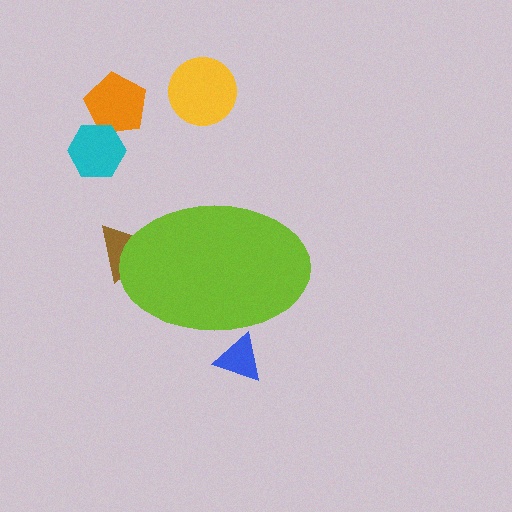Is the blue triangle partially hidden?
Yes, the blue triangle is partially hidden behind the lime ellipse.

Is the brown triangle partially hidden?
Yes, the brown triangle is partially hidden behind the lime ellipse.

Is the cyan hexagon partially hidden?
No, the cyan hexagon is fully visible.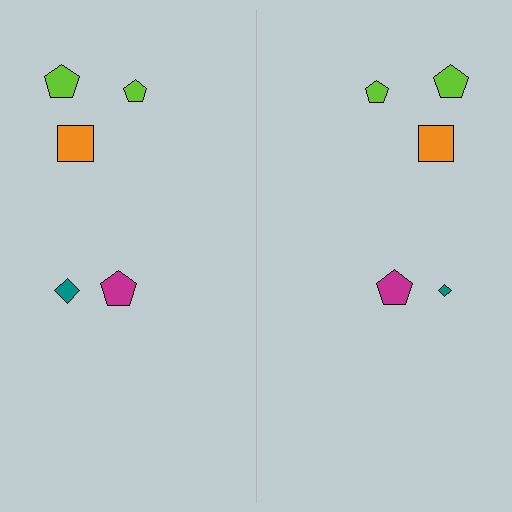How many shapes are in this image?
There are 10 shapes in this image.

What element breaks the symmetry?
The teal diamond on the right side has a different size than its mirror counterpart.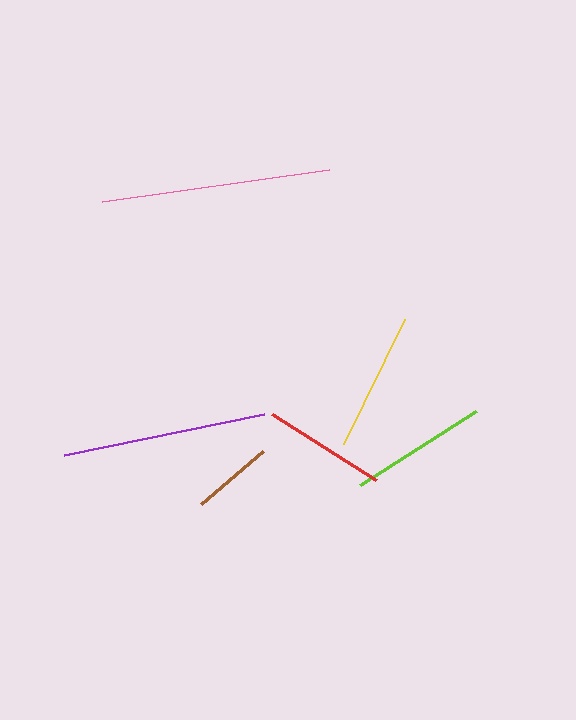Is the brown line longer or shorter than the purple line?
The purple line is longer than the brown line.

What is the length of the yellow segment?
The yellow segment is approximately 140 pixels long.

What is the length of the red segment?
The red segment is approximately 123 pixels long.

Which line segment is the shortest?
The brown line is the shortest at approximately 82 pixels.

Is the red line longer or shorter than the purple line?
The purple line is longer than the red line.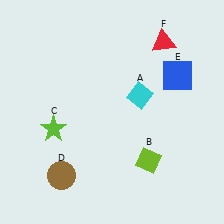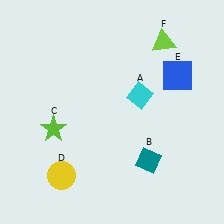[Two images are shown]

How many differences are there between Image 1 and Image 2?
There are 3 differences between the two images.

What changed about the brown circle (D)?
In Image 1, D is brown. In Image 2, it changed to yellow.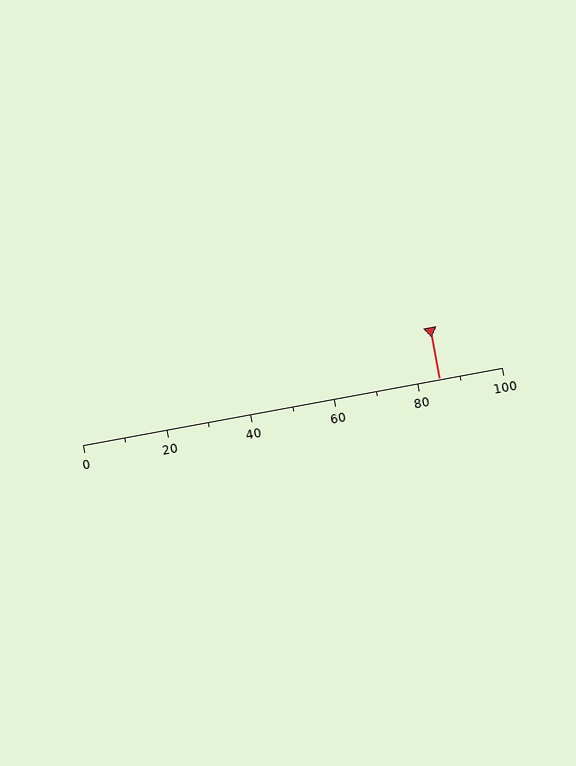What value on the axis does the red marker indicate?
The marker indicates approximately 85.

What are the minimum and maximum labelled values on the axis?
The axis runs from 0 to 100.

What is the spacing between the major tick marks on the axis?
The major ticks are spaced 20 apart.